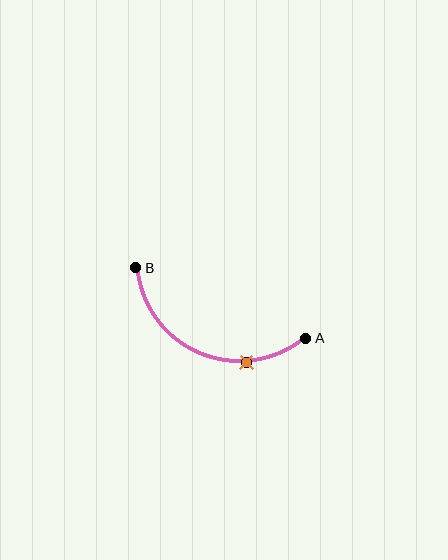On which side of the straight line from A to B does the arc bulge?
The arc bulges below the straight line connecting A and B.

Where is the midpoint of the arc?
The arc midpoint is the point on the curve farthest from the straight line joining A and B. It sits below that line.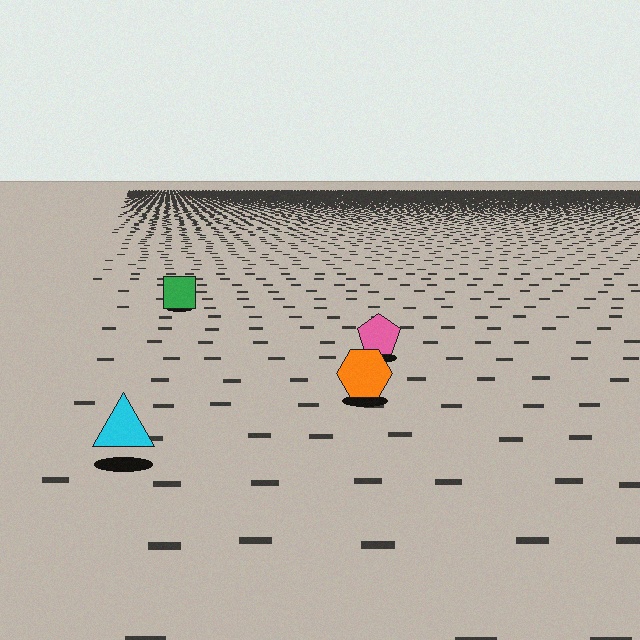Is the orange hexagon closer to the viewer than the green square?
Yes. The orange hexagon is closer — you can tell from the texture gradient: the ground texture is coarser near it.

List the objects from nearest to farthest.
From nearest to farthest: the cyan triangle, the orange hexagon, the pink pentagon, the green square.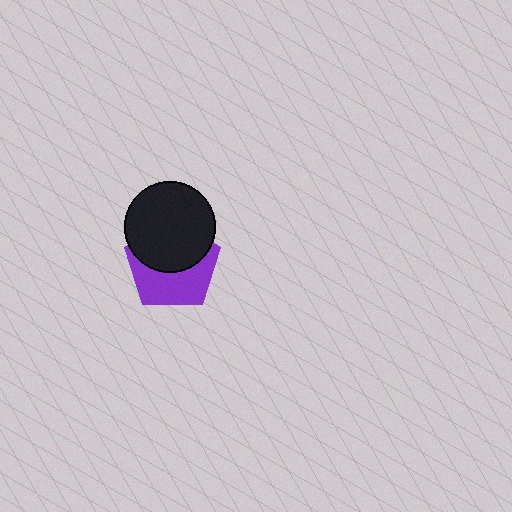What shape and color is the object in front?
The object in front is a black circle.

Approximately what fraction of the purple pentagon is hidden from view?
Roughly 50% of the purple pentagon is hidden behind the black circle.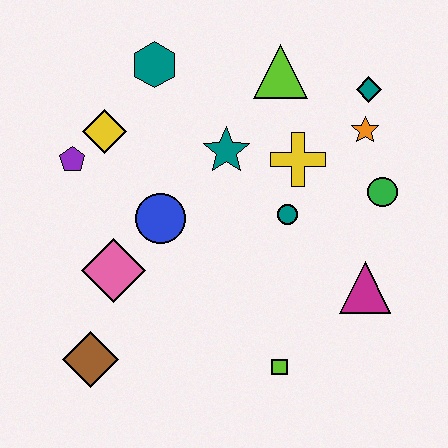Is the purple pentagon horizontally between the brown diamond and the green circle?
No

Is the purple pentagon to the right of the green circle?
No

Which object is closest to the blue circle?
The pink diamond is closest to the blue circle.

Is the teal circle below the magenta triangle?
No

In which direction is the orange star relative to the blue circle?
The orange star is to the right of the blue circle.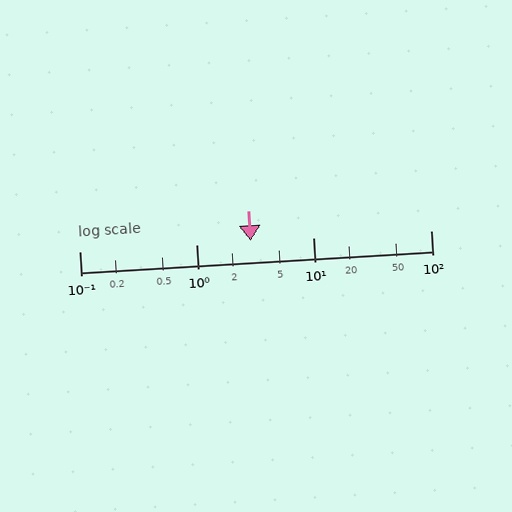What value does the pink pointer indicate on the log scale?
The pointer indicates approximately 2.9.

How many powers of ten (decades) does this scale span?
The scale spans 3 decades, from 0.1 to 100.